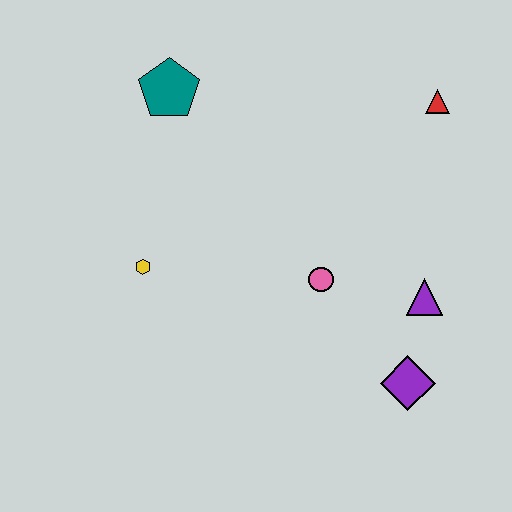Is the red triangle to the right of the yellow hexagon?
Yes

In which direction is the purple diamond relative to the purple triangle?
The purple diamond is below the purple triangle.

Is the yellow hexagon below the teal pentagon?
Yes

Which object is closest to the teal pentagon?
The yellow hexagon is closest to the teal pentagon.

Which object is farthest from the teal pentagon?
The purple diamond is farthest from the teal pentagon.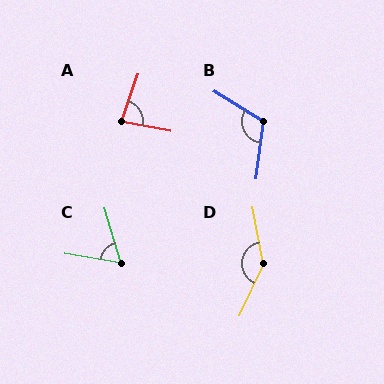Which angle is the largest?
D, at approximately 144 degrees.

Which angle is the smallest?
C, at approximately 64 degrees.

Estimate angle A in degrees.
Approximately 82 degrees.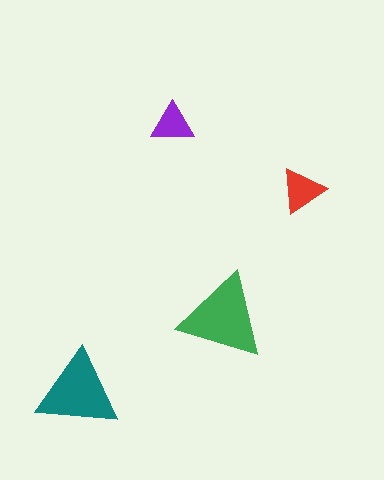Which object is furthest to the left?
The teal triangle is leftmost.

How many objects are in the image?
There are 4 objects in the image.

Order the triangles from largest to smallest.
the green one, the teal one, the red one, the purple one.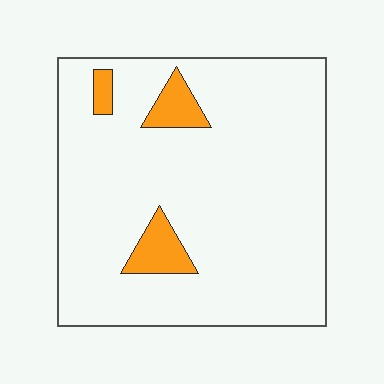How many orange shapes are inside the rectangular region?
3.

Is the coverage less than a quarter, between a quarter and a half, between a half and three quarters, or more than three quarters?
Less than a quarter.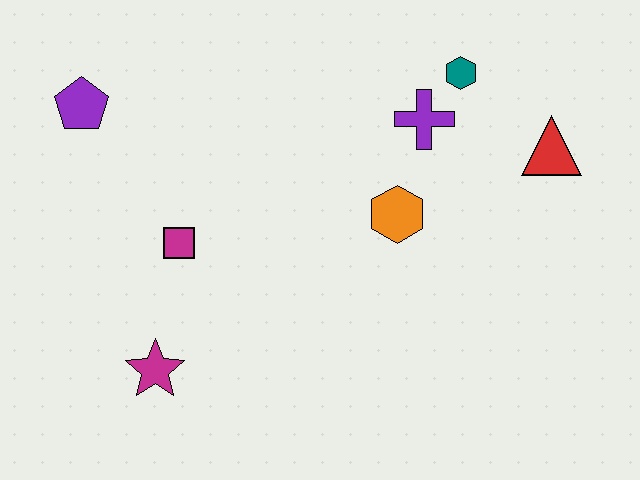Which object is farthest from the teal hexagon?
The magenta star is farthest from the teal hexagon.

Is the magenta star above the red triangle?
No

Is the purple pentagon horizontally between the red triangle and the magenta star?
No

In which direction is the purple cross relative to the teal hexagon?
The purple cross is below the teal hexagon.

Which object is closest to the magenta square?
The magenta star is closest to the magenta square.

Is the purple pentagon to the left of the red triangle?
Yes